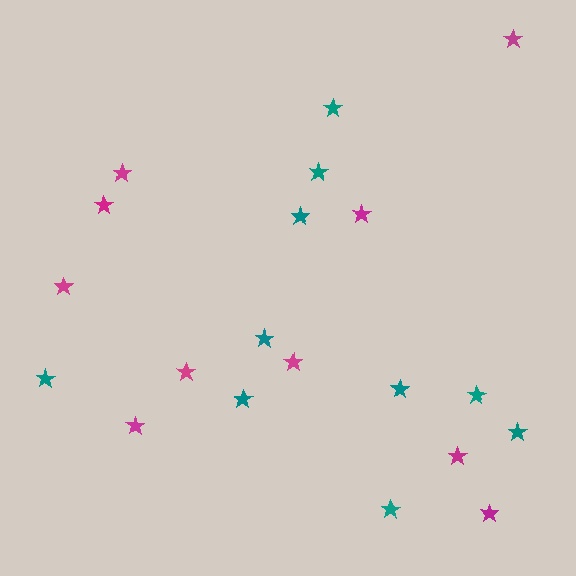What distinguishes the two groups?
There are 2 groups: one group of magenta stars (10) and one group of teal stars (10).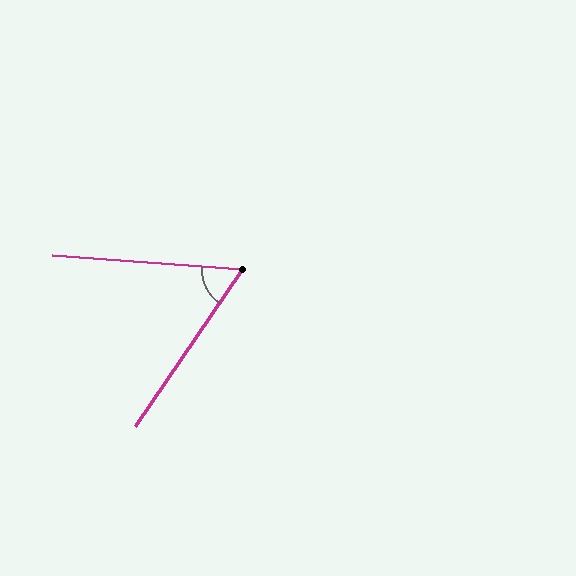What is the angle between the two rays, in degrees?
Approximately 60 degrees.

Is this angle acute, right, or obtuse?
It is acute.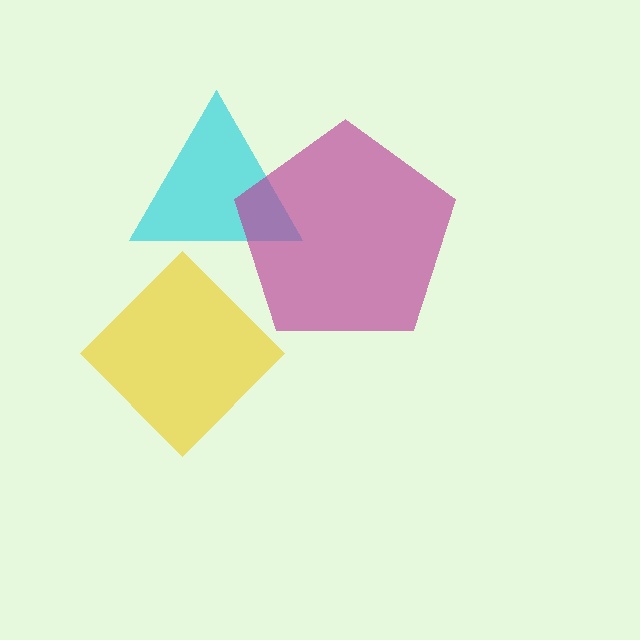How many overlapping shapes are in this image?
There are 3 overlapping shapes in the image.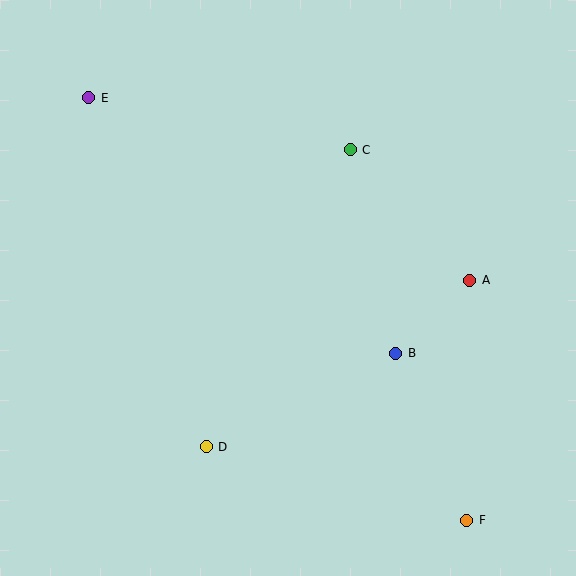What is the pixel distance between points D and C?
The distance between D and C is 330 pixels.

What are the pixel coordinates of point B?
Point B is at (396, 353).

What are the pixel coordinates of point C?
Point C is at (350, 150).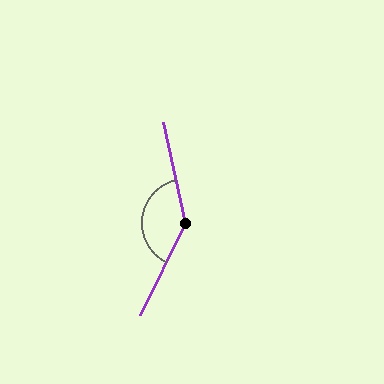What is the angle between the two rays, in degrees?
Approximately 141 degrees.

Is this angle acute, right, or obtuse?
It is obtuse.